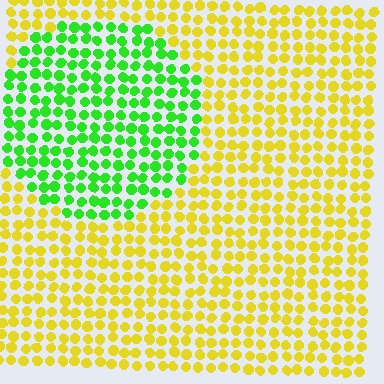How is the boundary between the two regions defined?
The boundary is defined purely by a slight shift in hue (about 62 degrees). Spacing, size, and orientation are identical on both sides.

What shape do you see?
I see a circle.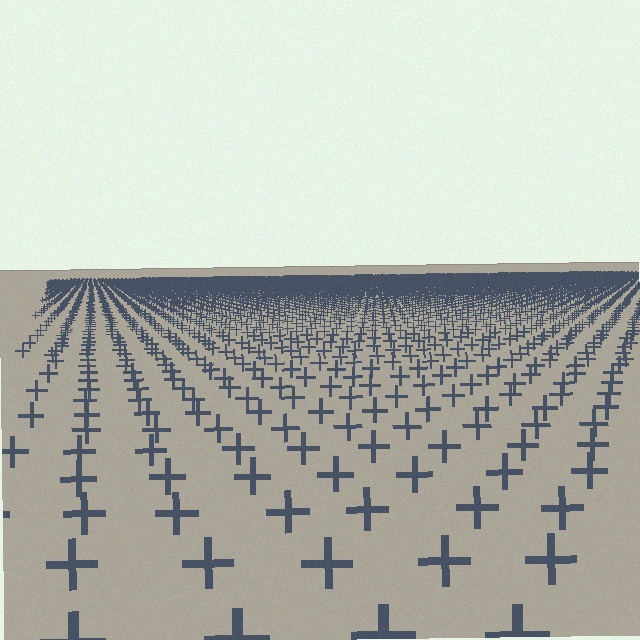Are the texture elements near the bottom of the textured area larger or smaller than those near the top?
Larger. Near the bottom, elements are closer to the viewer and appear at a bigger on-screen size.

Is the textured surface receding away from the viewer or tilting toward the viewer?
The surface is receding away from the viewer. Texture elements get smaller and denser toward the top.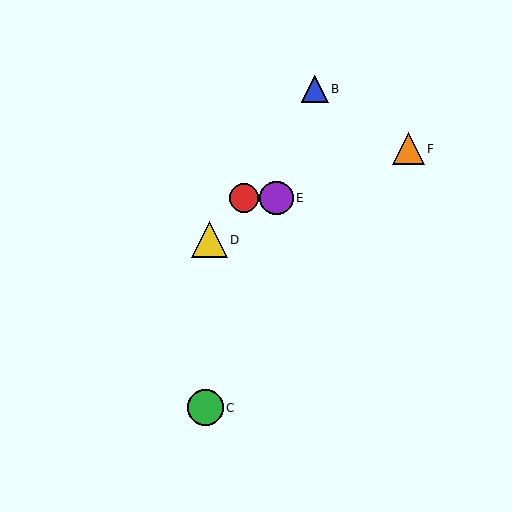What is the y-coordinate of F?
Object F is at y≈149.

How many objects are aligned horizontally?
2 objects (A, E) are aligned horizontally.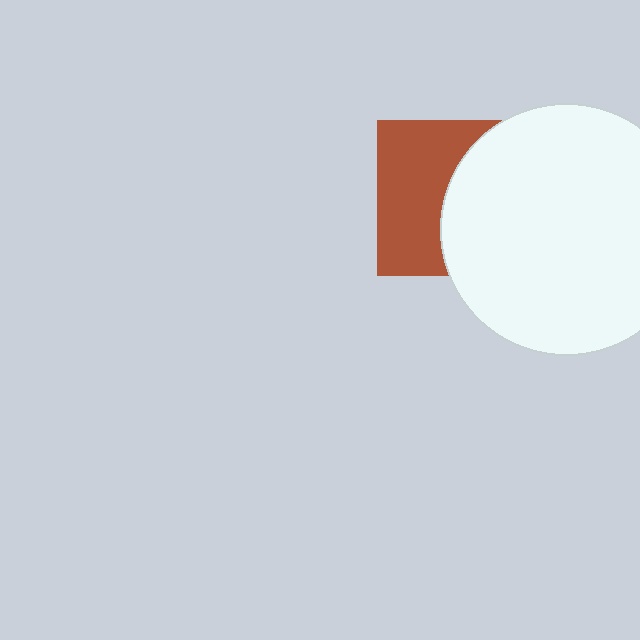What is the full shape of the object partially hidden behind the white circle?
The partially hidden object is a brown square.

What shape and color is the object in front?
The object in front is a white circle.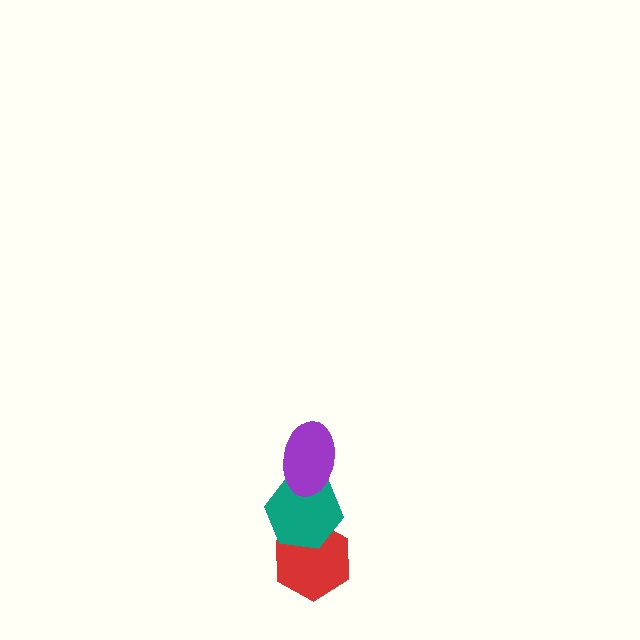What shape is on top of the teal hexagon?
The purple ellipse is on top of the teal hexagon.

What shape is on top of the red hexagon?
The teal hexagon is on top of the red hexagon.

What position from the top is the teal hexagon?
The teal hexagon is 2nd from the top.